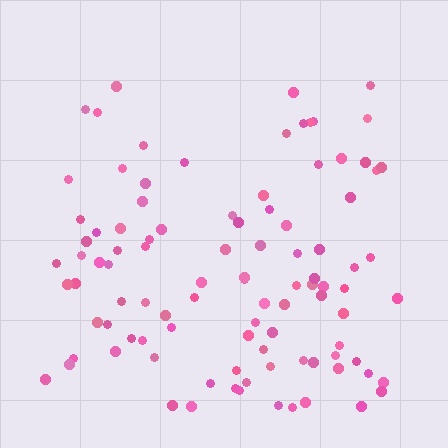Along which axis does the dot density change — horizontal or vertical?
Vertical.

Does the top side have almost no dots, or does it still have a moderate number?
Still a moderate number, just noticeably fewer than the bottom.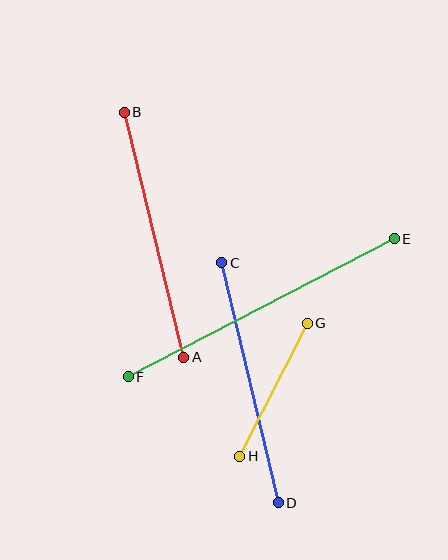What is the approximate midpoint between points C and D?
The midpoint is at approximately (250, 383) pixels.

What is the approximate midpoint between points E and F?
The midpoint is at approximately (261, 308) pixels.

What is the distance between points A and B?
The distance is approximately 252 pixels.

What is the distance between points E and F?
The distance is approximately 300 pixels.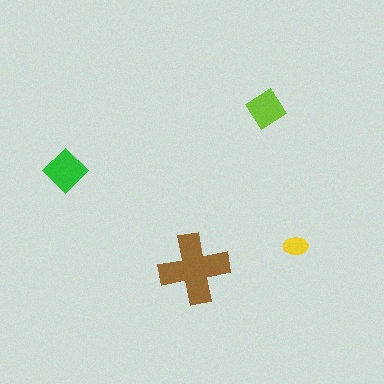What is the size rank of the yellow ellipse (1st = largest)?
4th.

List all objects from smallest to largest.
The yellow ellipse, the lime diamond, the green diamond, the brown cross.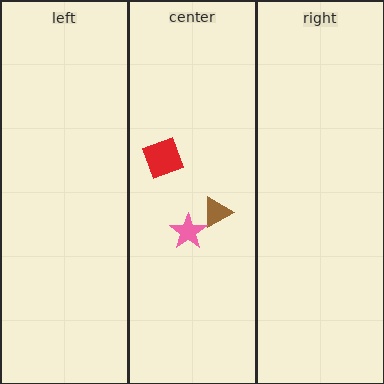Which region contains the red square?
The center region.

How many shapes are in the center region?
3.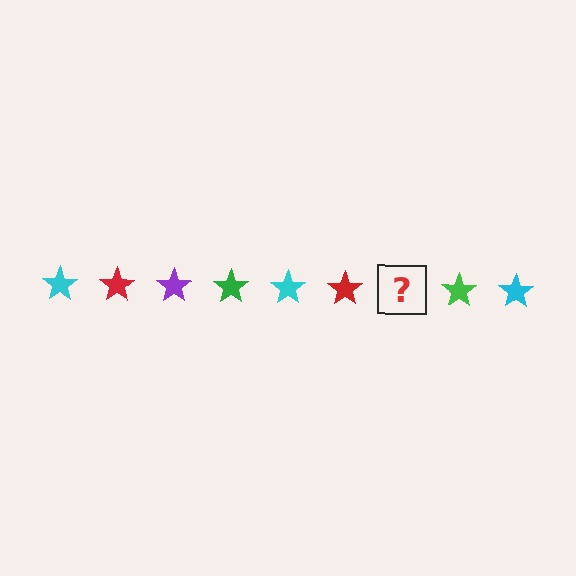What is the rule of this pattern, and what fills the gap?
The rule is that the pattern cycles through cyan, red, purple, green stars. The gap should be filled with a purple star.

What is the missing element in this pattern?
The missing element is a purple star.